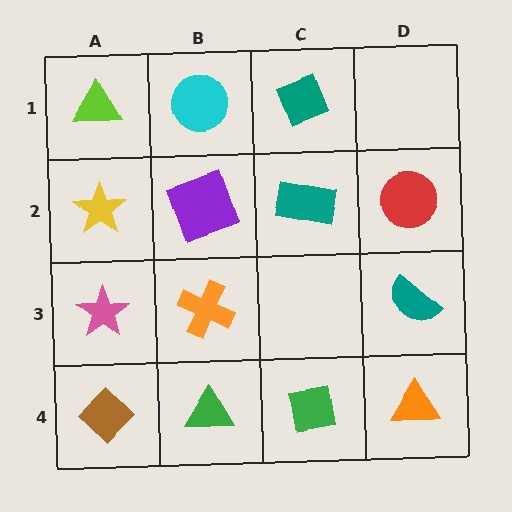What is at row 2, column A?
A yellow star.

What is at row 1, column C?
A teal diamond.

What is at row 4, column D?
An orange triangle.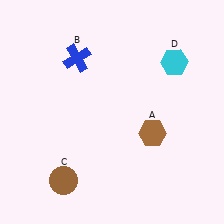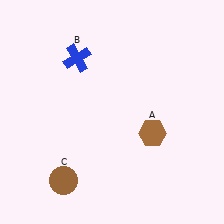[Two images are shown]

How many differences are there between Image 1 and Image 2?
There is 1 difference between the two images.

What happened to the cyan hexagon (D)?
The cyan hexagon (D) was removed in Image 2. It was in the top-right area of Image 1.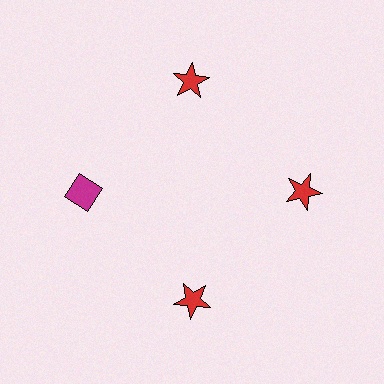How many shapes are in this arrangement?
There are 4 shapes arranged in a ring pattern.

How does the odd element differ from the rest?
It differs in both color (magenta instead of red) and shape (diamond instead of star).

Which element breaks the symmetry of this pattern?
The magenta diamond at roughly the 9 o'clock position breaks the symmetry. All other shapes are red stars.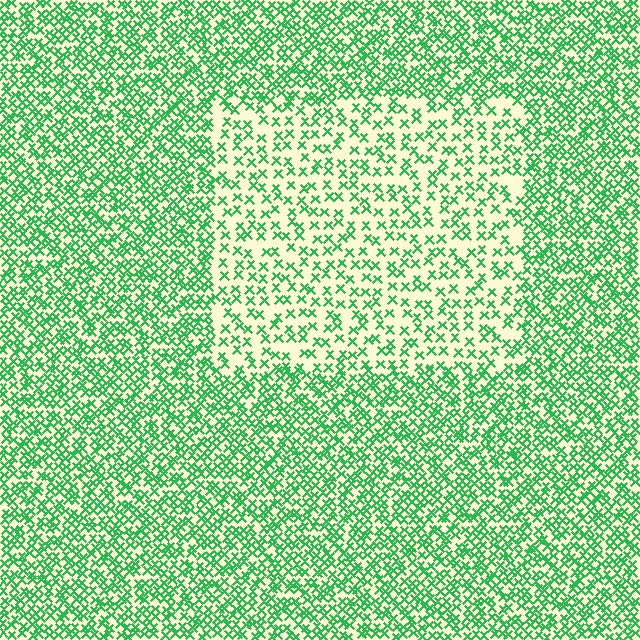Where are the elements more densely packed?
The elements are more densely packed outside the rectangle boundary.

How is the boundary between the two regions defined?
The boundary is defined by a change in element density (approximately 2.1x ratio). All elements are the same color, size, and shape.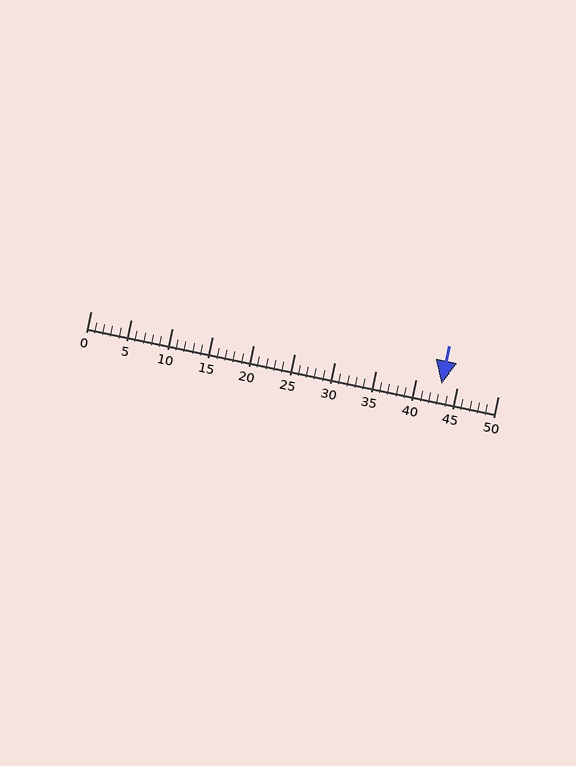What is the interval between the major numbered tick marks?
The major tick marks are spaced 5 units apart.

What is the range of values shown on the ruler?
The ruler shows values from 0 to 50.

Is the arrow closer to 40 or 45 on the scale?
The arrow is closer to 45.